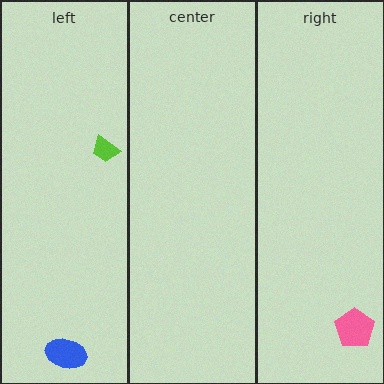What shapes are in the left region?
The blue ellipse, the lime trapezoid.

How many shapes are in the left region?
2.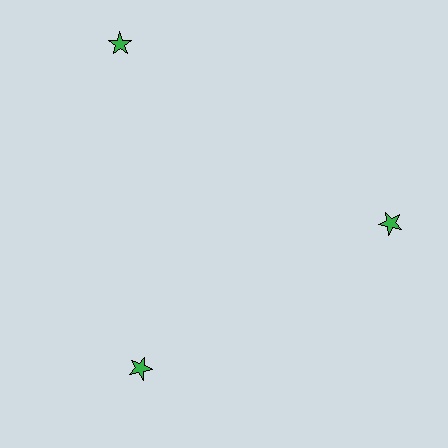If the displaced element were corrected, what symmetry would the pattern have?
It would have 3-fold rotational symmetry — the pattern would map onto itself every 120 degrees.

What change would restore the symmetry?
The symmetry would be restored by moving it inward, back onto the ring so that all 3 stars sit at equal angles and equal distance from the center.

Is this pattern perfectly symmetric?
No. The 3 green stars are arranged in a ring, but one element near the 11 o'clock position is pushed outward from the center, breaking the 3-fold rotational symmetry.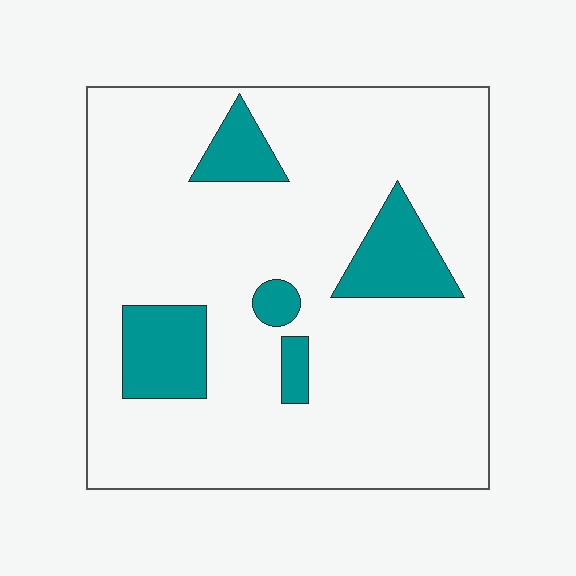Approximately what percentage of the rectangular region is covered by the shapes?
Approximately 15%.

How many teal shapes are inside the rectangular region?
5.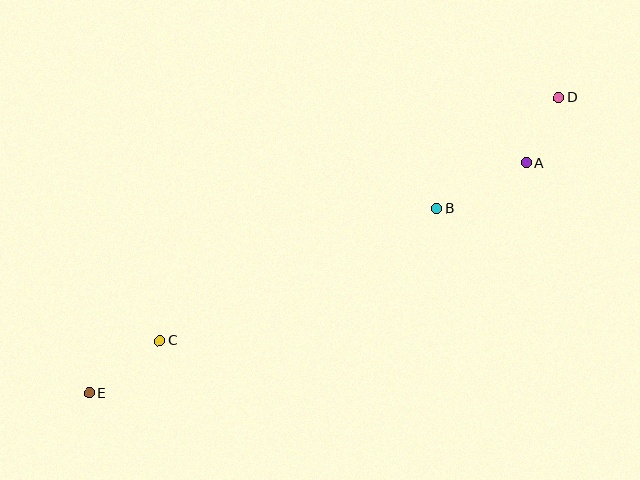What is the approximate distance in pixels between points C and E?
The distance between C and E is approximately 87 pixels.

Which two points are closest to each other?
Points A and D are closest to each other.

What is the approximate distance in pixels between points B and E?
The distance between B and E is approximately 394 pixels.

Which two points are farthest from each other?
Points D and E are farthest from each other.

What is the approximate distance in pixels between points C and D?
The distance between C and D is approximately 468 pixels.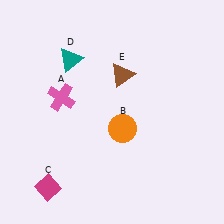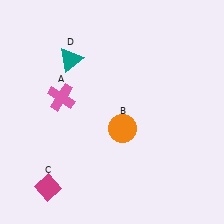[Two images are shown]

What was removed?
The brown triangle (E) was removed in Image 2.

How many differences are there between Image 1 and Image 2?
There is 1 difference between the two images.